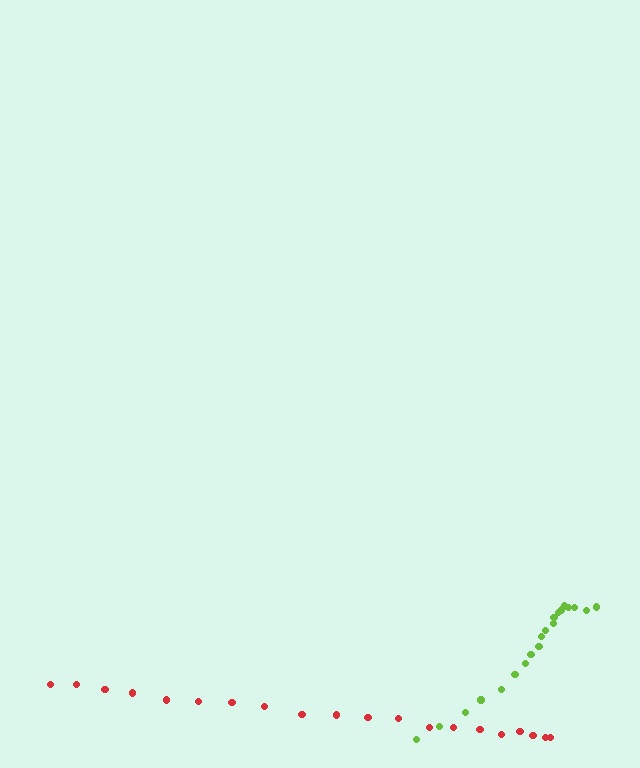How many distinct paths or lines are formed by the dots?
There are 2 distinct paths.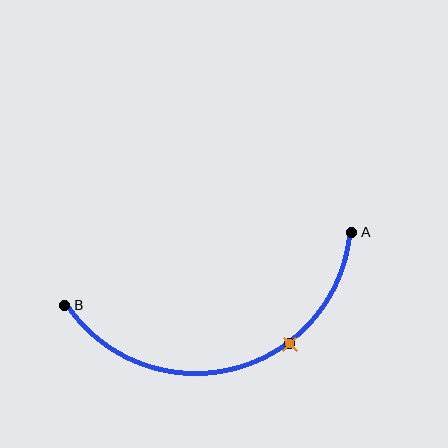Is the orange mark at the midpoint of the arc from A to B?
No. The orange mark lies on the arc but is closer to endpoint A. The arc midpoint would be at the point on the curve equidistant along the arc from both A and B.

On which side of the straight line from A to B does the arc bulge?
The arc bulges below the straight line connecting A and B.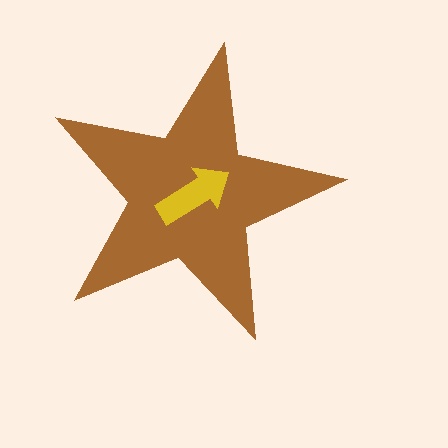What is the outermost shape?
The brown star.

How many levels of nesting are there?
2.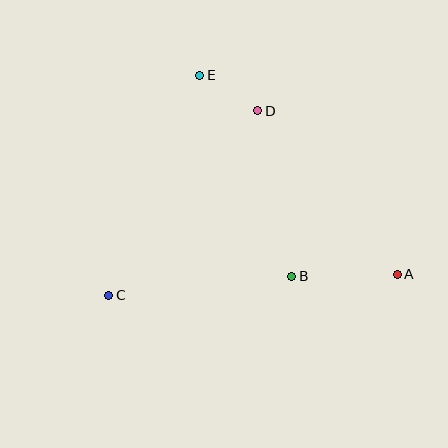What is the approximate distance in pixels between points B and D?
The distance between B and D is approximately 169 pixels.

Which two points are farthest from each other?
Points A and C are farthest from each other.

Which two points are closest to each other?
Points D and E are closest to each other.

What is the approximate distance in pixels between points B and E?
The distance between B and E is approximately 221 pixels.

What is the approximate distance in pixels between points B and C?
The distance between B and C is approximately 184 pixels.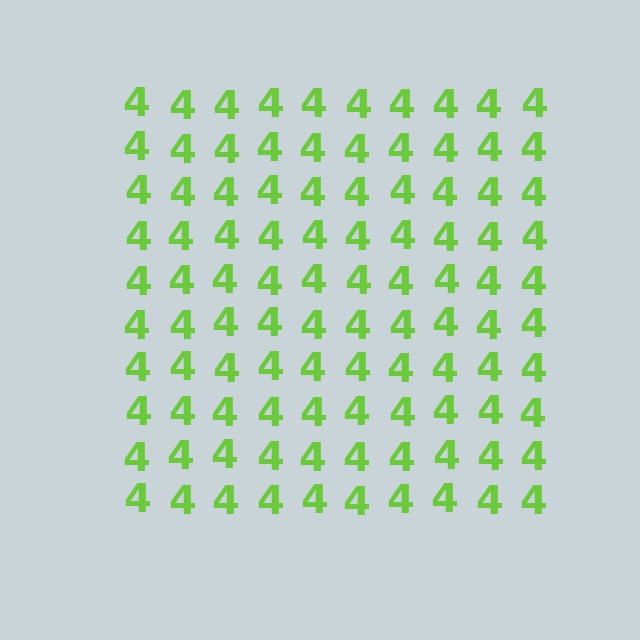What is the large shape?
The large shape is a square.